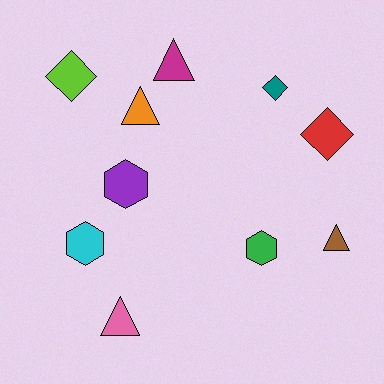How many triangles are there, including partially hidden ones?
There are 4 triangles.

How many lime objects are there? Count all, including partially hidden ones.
There is 1 lime object.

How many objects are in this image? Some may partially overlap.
There are 10 objects.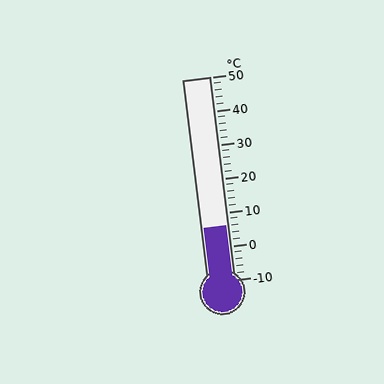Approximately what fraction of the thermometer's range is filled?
The thermometer is filled to approximately 25% of its range.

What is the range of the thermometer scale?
The thermometer scale ranges from -10°C to 50°C.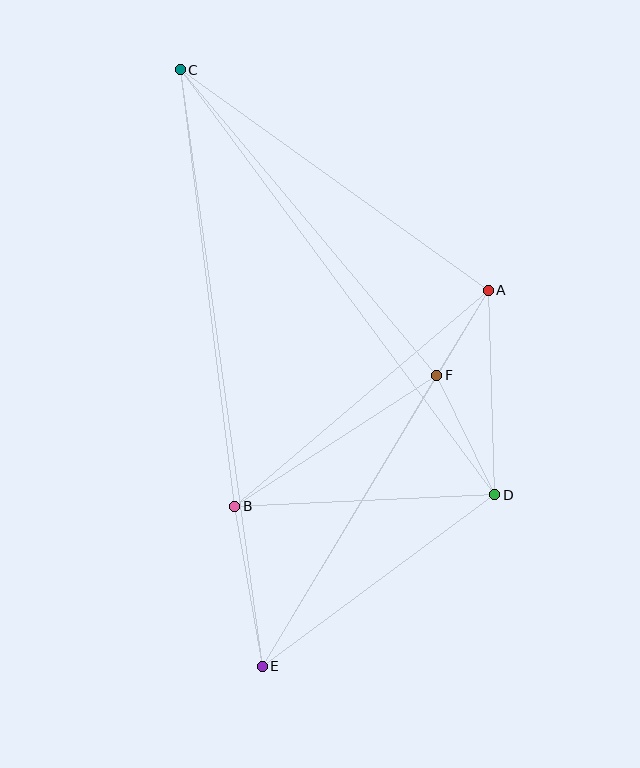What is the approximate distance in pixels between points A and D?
The distance between A and D is approximately 204 pixels.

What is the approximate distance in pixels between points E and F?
The distance between E and F is approximately 339 pixels.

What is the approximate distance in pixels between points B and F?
The distance between B and F is approximately 241 pixels.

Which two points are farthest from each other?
Points C and E are farthest from each other.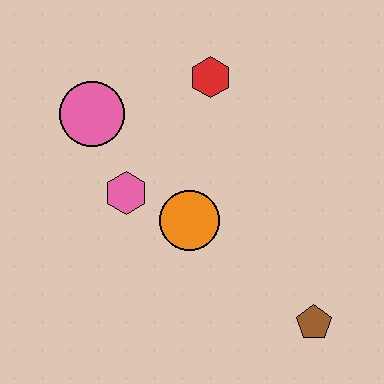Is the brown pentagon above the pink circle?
No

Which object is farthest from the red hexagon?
The brown pentagon is farthest from the red hexagon.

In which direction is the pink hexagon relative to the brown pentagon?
The pink hexagon is to the left of the brown pentagon.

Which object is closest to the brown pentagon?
The orange circle is closest to the brown pentagon.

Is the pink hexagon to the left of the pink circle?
No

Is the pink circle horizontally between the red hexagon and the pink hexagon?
No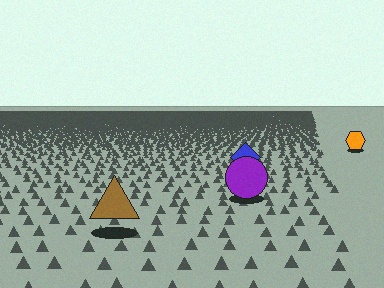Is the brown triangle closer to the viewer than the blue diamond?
Yes. The brown triangle is closer — you can tell from the texture gradient: the ground texture is coarser near it.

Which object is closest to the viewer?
The brown triangle is closest. The texture marks near it are larger and more spread out.